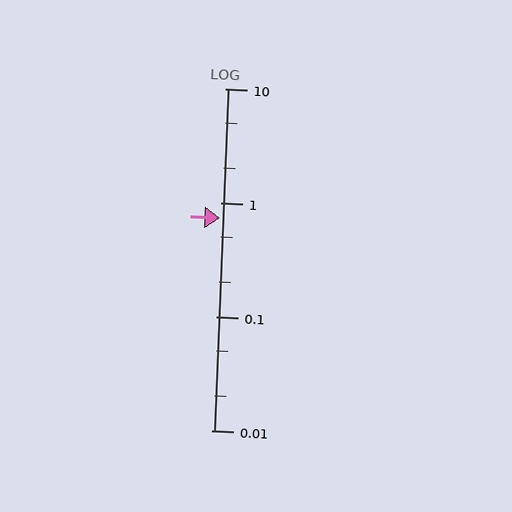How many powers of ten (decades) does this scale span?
The scale spans 3 decades, from 0.01 to 10.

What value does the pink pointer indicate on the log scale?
The pointer indicates approximately 0.73.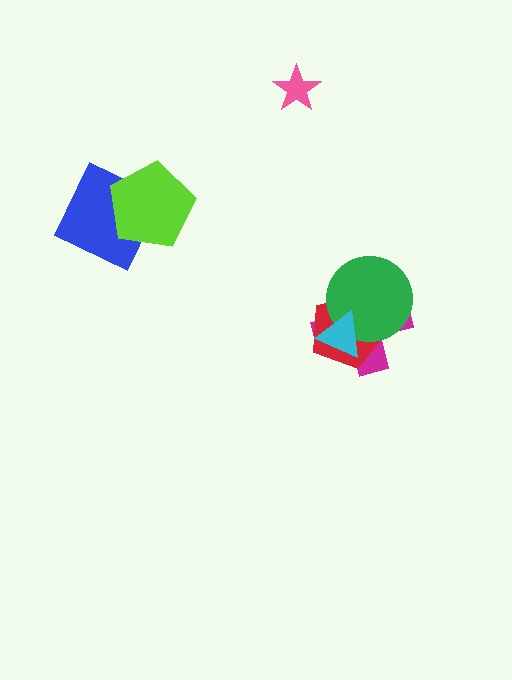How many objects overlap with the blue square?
1 object overlaps with the blue square.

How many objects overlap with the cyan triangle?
3 objects overlap with the cyan triangle.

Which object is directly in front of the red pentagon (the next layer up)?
The green circle is directly in front of the red pentagon.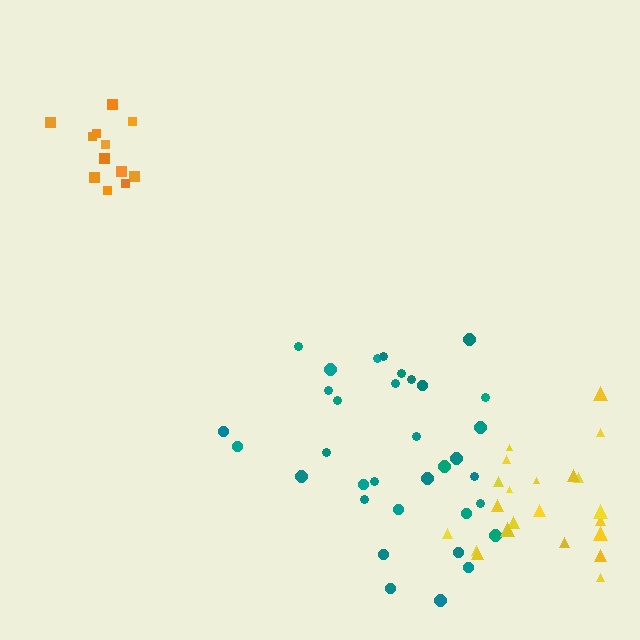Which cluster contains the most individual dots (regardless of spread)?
Teal (34).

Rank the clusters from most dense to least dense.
orange, yellow, teal.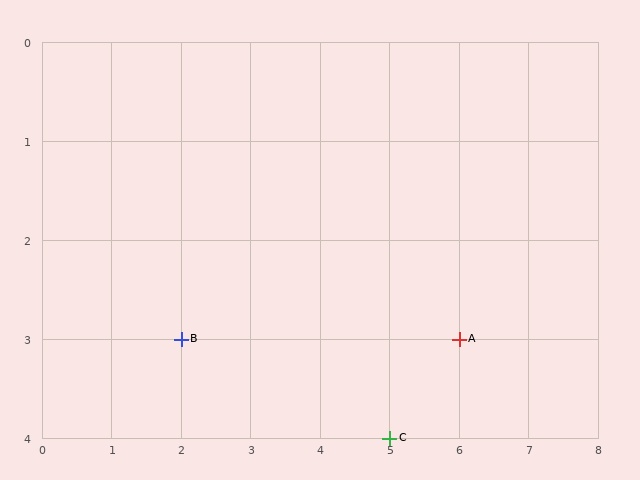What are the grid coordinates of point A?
Point A is at grid coordinates (6, 3).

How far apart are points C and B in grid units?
Points C and B are 3 columns and 1 row apart (about 3.2 grid units diagonally).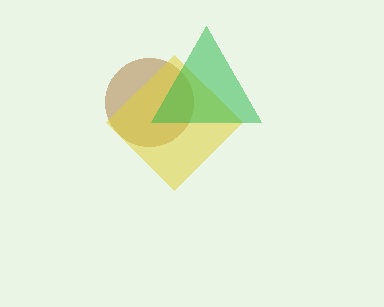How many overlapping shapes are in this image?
There are 3 overlapping shapes in the image.